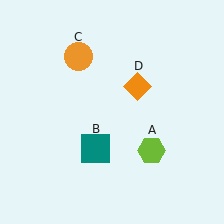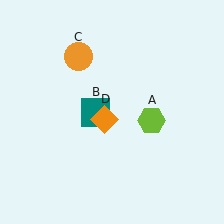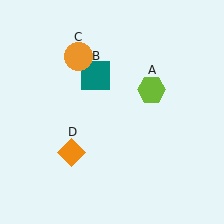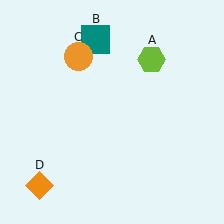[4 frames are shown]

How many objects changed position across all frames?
3 objects changed position: lime hexagon (object A), teal square (object B), orange diamond (object D).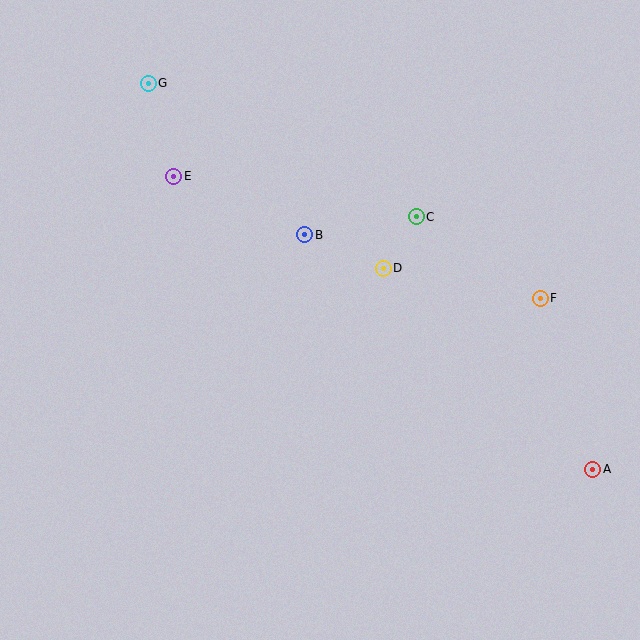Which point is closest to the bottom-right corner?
Point A is closest to the bottom-right corner.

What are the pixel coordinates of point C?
Point C is at (416, 217).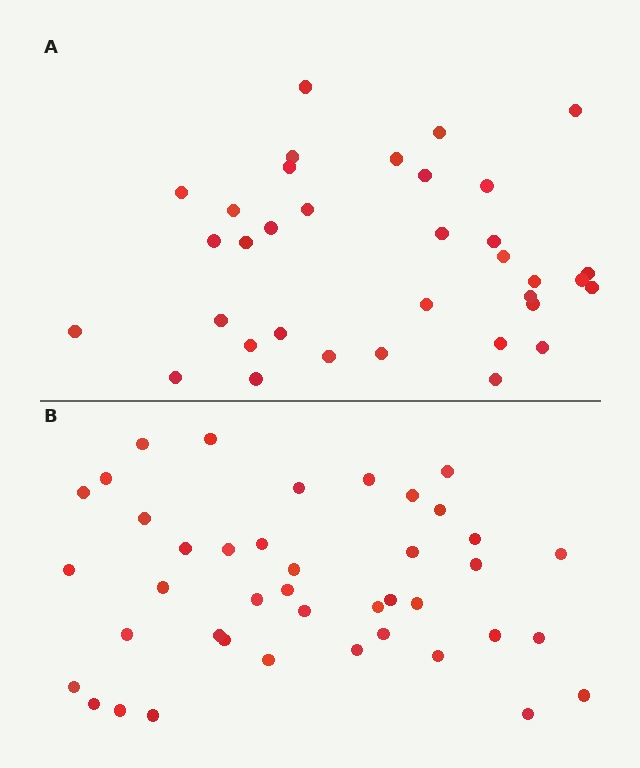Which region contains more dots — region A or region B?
Region B (the bottom region) has more dots.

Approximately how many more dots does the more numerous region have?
Region B has about 6 more dots than region A.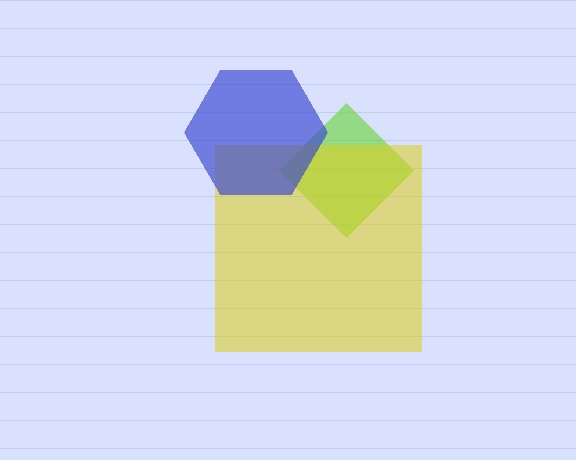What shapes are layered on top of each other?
The layered shapes are: a lime diamond, a yellow square, a blue hexagon.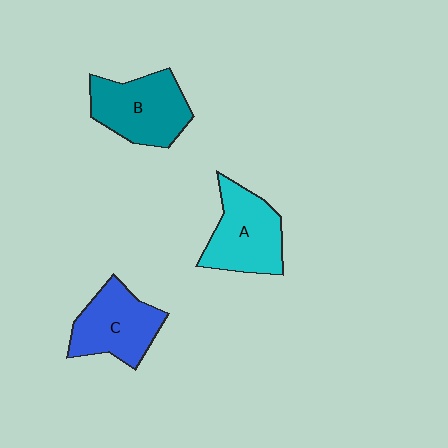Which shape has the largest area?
Shape B (teal).